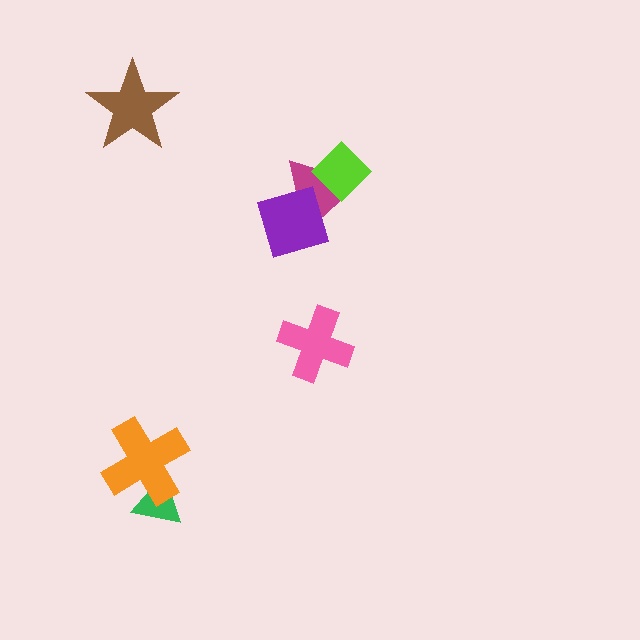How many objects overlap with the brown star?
0 objects overlap with the brown star.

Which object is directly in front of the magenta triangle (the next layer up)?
The purple diamond is directly in front of the magenta triangle.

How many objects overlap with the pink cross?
0 objects overlap with the pink cross.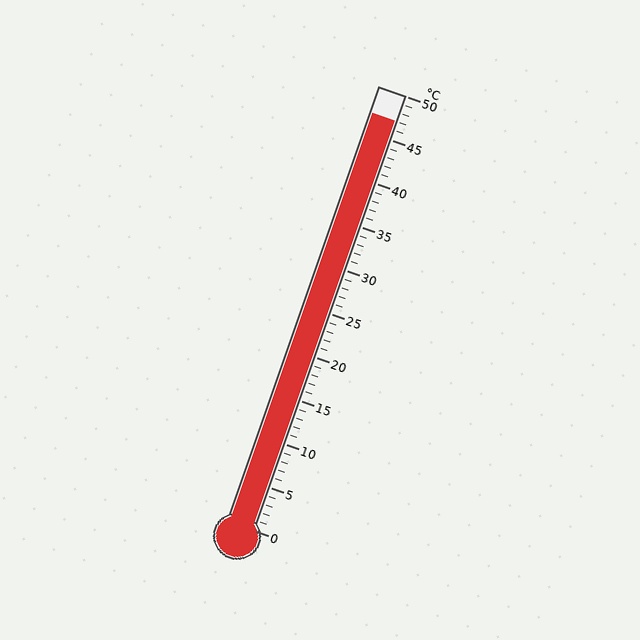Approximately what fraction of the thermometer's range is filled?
The thermometer is filled to approximately 95% of its range.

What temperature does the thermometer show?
The thermometer shows approximately 47°C.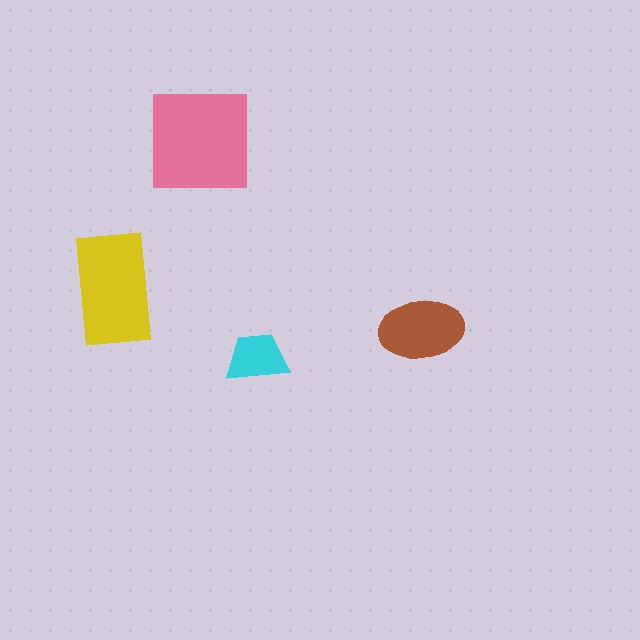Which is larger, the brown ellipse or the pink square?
The pink square.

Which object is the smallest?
The cyan trapezoid.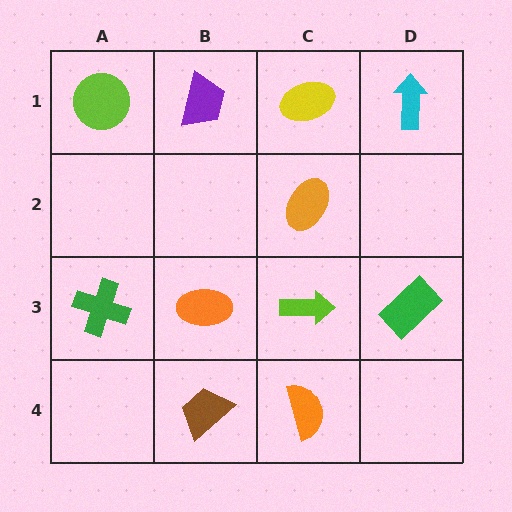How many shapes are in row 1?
4 shapes.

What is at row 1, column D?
A cyan arrow.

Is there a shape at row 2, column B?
No, that cell is empty.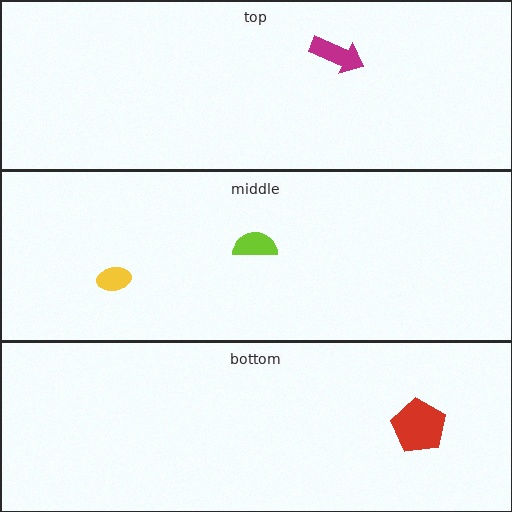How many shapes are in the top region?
1.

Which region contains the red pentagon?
The bottom region.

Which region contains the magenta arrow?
The top region.